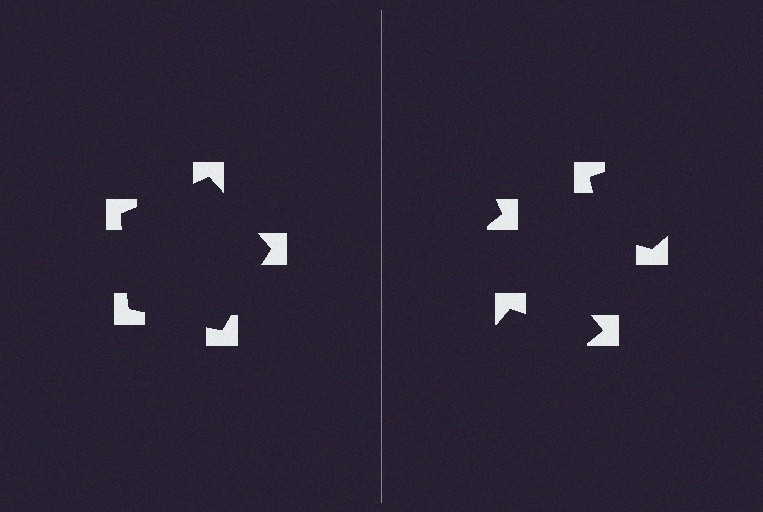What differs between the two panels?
The notched squares are positioned identically on both sides; only the wedge orientations differ. On the left they align to a pentagon; on the right they are misaligned.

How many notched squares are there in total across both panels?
10 — 5 on each side.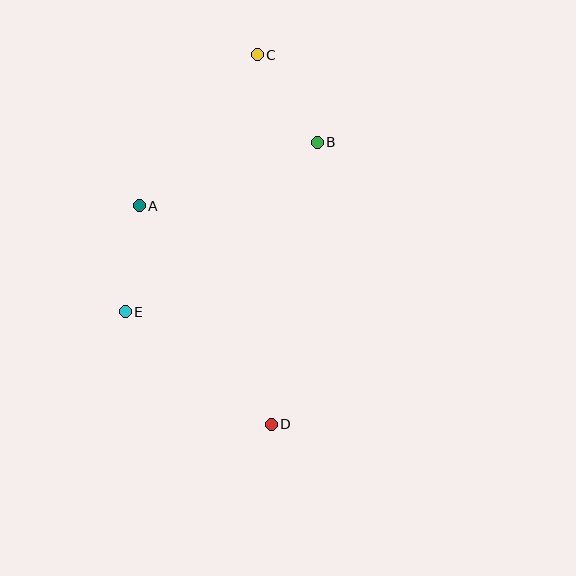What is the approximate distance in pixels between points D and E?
The distance between D and E is approximately 184 pixels.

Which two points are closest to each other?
Points B and C are closest to each other.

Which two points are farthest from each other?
Points C and D are farthest from each other.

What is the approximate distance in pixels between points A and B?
The distance between A and B is approximately 189 pixels.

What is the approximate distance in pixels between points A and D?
The distance between A and D is approximately 256 pixels.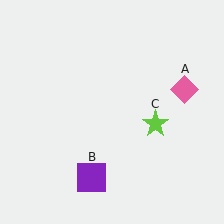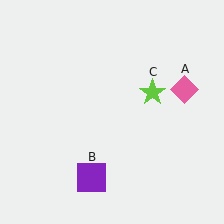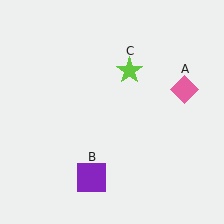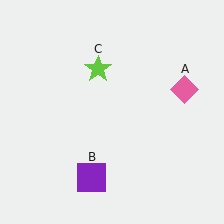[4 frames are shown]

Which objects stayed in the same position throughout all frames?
Pink diamond (object A) and purple square (object B) remained stationary.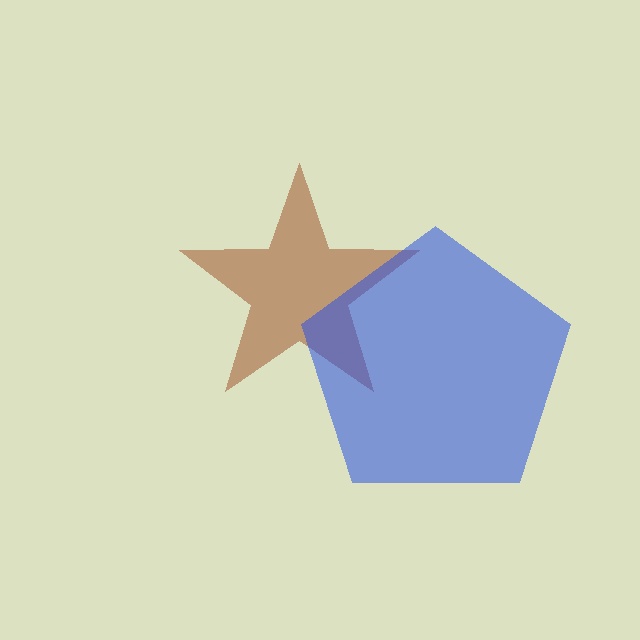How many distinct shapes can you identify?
There are 2 distinct shapes: a brown star, a blue pentagon.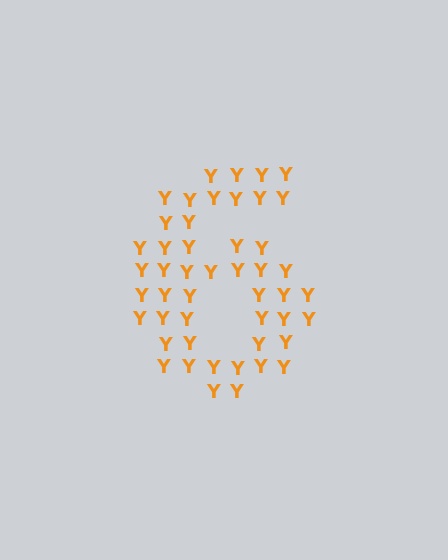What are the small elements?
The small elements are letter Y's.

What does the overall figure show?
The overall figure shows the digit 6.